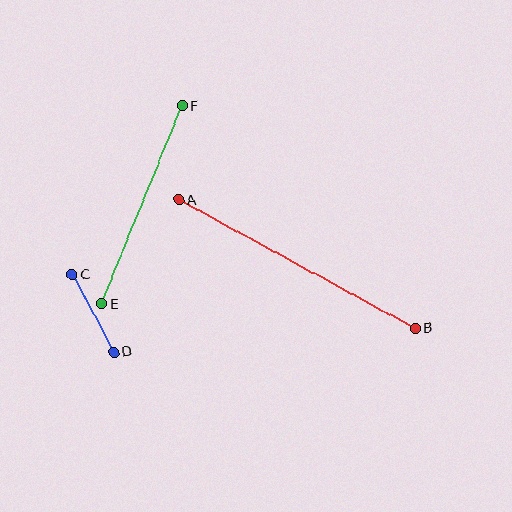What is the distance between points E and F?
The distance is approximately 214 pixels.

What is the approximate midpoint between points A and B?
The midpoint is at approximately (297, 264) pixels.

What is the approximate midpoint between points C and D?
The midpoint is at approximately (93, 313) pixels.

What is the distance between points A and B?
The distance is approximately 269 pixels.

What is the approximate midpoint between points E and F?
The midpoint is at approximately (142, 205) pixels.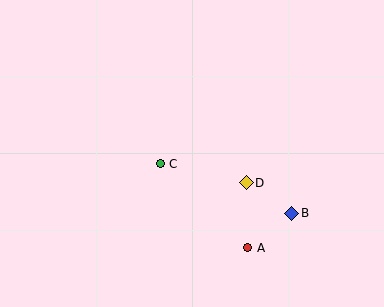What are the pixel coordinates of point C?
Point C is at (160, 164).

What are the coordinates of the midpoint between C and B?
The midpoint between C and B is at (226, 188).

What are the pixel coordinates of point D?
Point D is at (246, 183).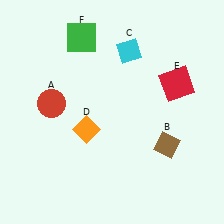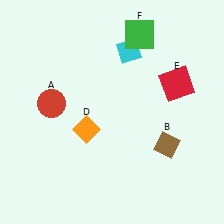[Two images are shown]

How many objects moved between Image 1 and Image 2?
1 object moved between the two images.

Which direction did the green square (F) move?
The green square (F) moved right.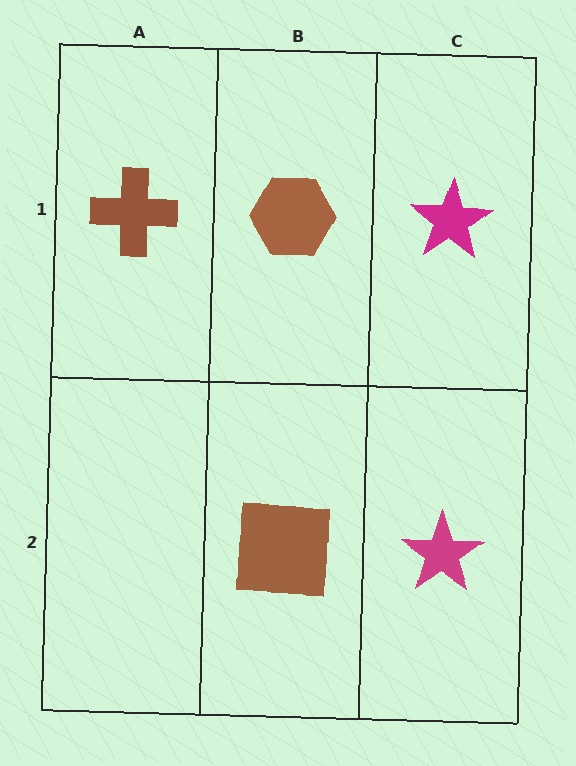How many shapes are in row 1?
3 shapes.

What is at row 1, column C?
A magenta star.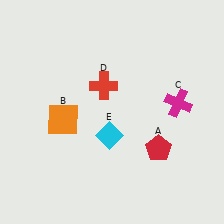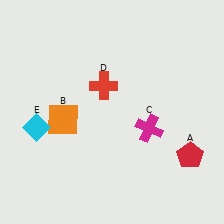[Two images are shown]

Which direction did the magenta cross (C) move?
The magenta cross (C) moved left.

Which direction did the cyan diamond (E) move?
The cyan diamond (E) moved left.